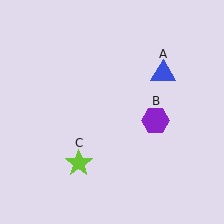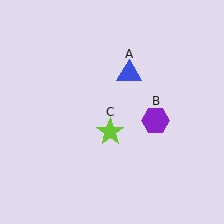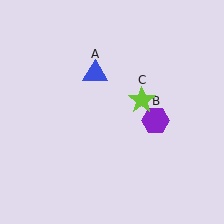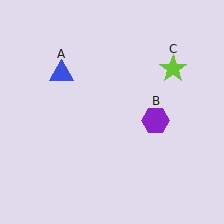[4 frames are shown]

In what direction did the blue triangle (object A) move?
The blue triangle (object A) moved left.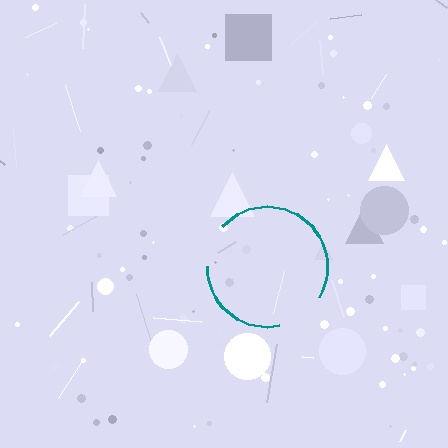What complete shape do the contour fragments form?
The contour fragments form a circle.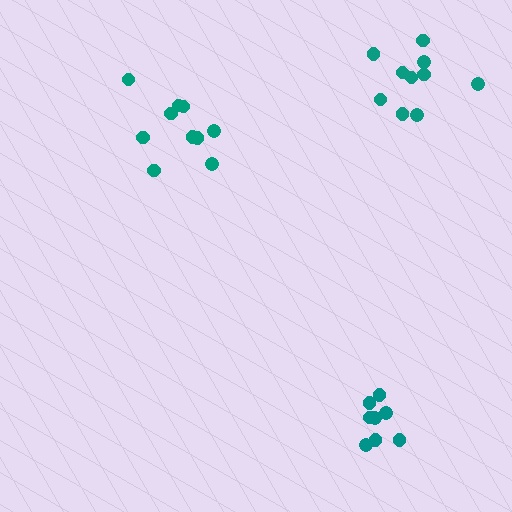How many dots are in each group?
Group 1: 10 dots, Group 2: 8 dots, Group 3: 10 dots (28 total).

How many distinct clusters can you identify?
There are 3 distinct clusters.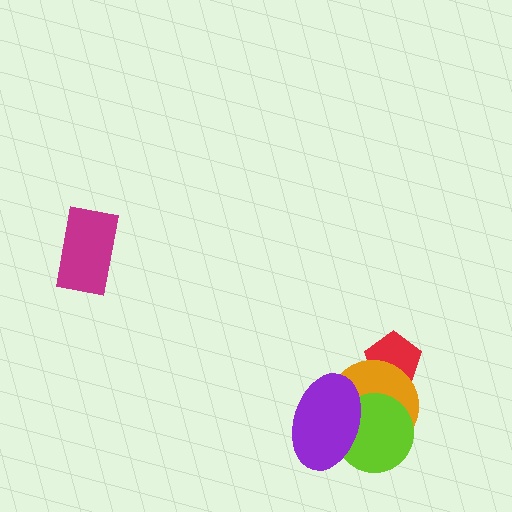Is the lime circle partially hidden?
Yes, it is partially covered by another shape.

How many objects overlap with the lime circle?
2 objects overlap with the lime circle.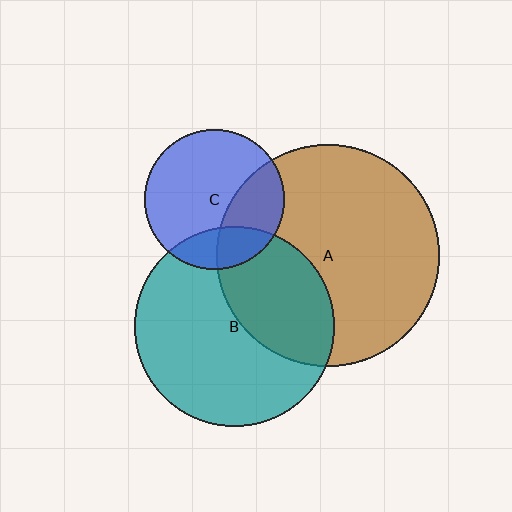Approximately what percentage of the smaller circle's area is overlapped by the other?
Approximately 30%.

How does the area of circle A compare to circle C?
Approximately 2.5 times.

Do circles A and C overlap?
Yes.